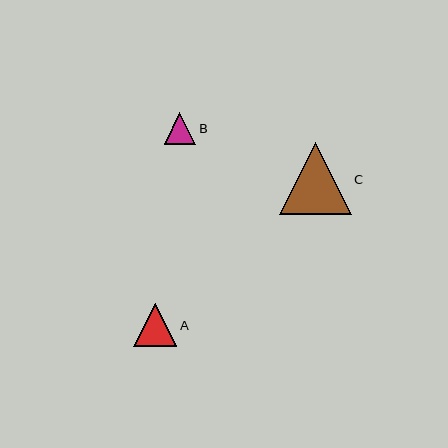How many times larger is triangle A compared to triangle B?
Triangle A is approximately 1.4 times the size of triangle B.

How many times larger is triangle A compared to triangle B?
Triangle A is approximately 1.4 times the size of triangle B.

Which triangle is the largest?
Triangle C is the largest with a size of approximately 72 pixels.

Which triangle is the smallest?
Triangle B is the smallest with a size of approximately 32 pixels.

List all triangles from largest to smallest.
From largest to smallest: C, A, B.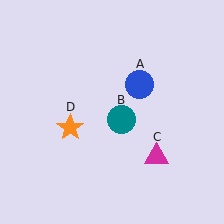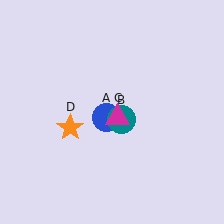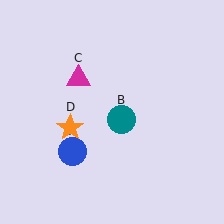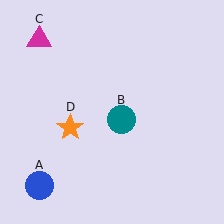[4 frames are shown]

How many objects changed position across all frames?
2 objects changed position: blue circle (object A), magenta triangle (object C).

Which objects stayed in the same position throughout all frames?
Teal circle (object B) and orange star (object D) remained stationary.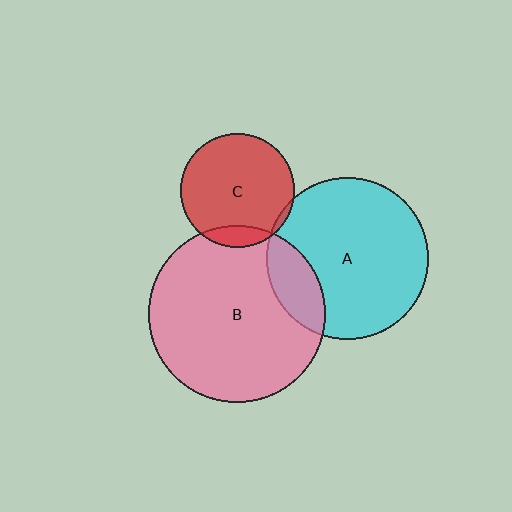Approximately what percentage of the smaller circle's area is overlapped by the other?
Approximately 10%.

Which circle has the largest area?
Circle B (pink).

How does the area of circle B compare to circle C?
Approximately 2.4 times.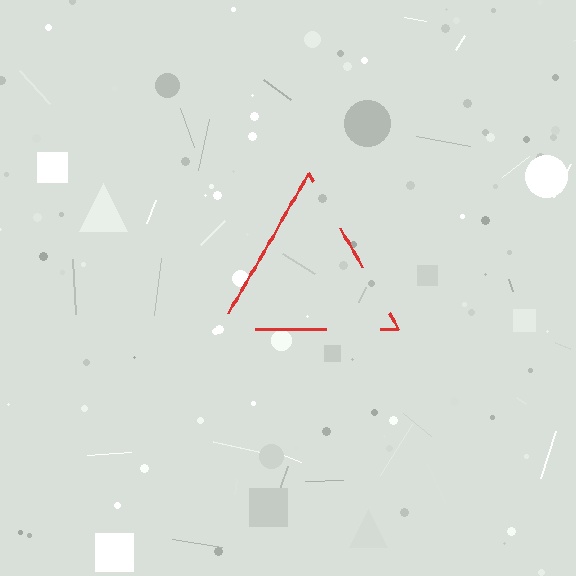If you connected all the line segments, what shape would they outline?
They would outline a triangle.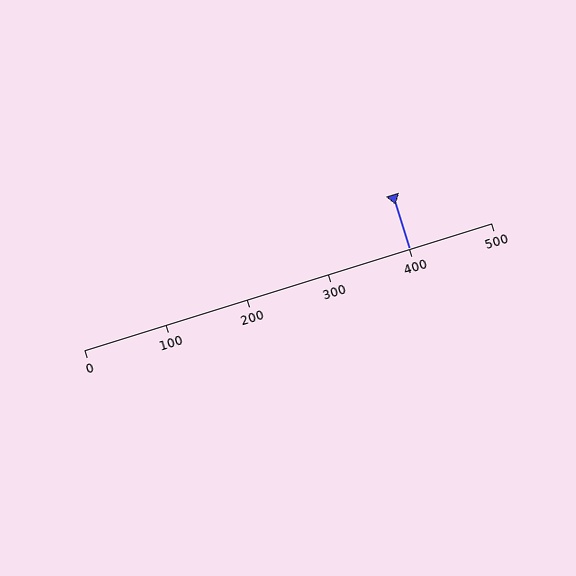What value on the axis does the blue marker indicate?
The marker indicates approximately 400.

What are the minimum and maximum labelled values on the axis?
The axis runs from 0 to 500.